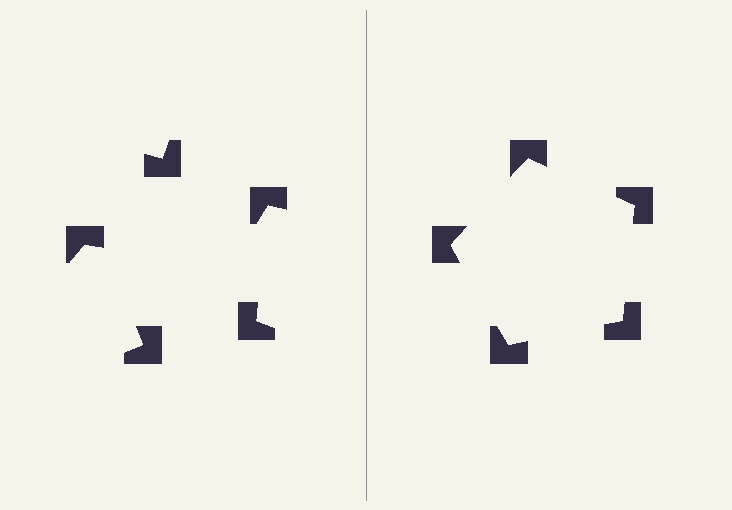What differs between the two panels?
The notched squares are positioned identically on both sides; only the wedge orientations differ. On the right they align to a pentagon; on the left they are misaligned.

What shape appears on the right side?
An illusory pentagon.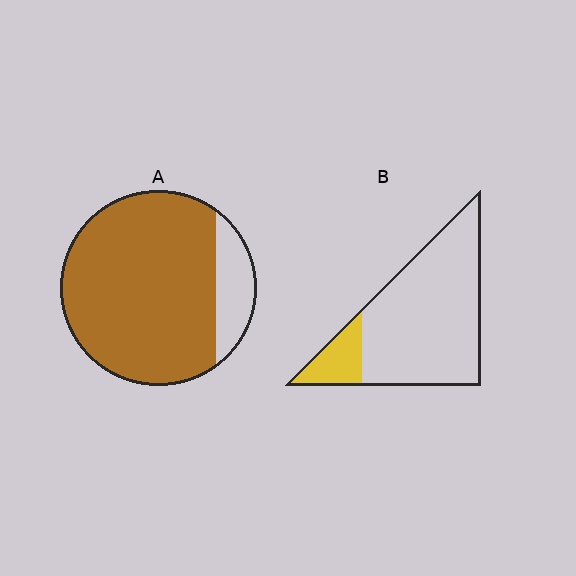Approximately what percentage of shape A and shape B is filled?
A is approximately 85% and B is approximately 15%.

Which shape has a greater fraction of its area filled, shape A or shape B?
Shape A.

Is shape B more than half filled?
No.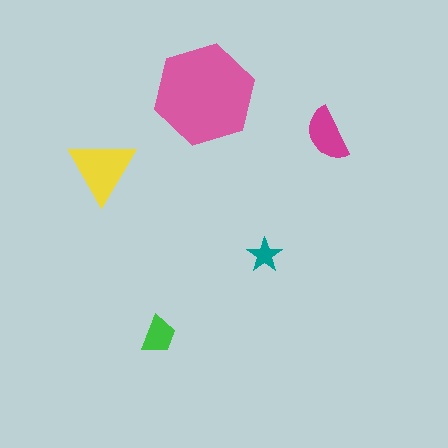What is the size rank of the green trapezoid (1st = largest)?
4th.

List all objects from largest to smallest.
The pink hexagon, the yellow triangle, the magenta semicircle, the green trapezoid, the teal star.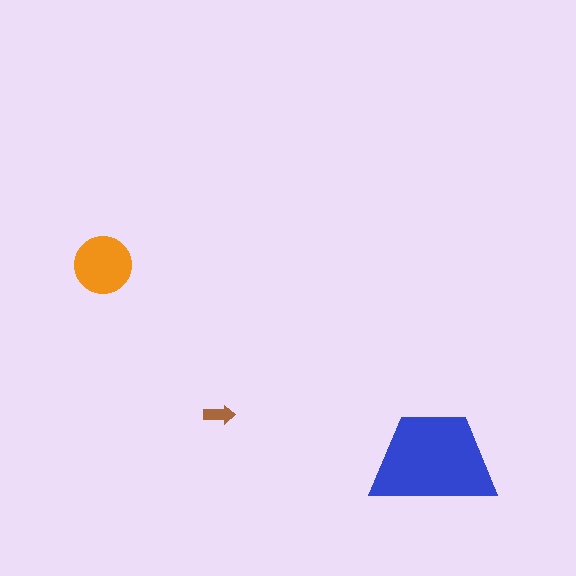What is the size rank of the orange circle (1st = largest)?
2nd.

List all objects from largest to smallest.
The blue trapezoid, the orange circle, the brown arrow.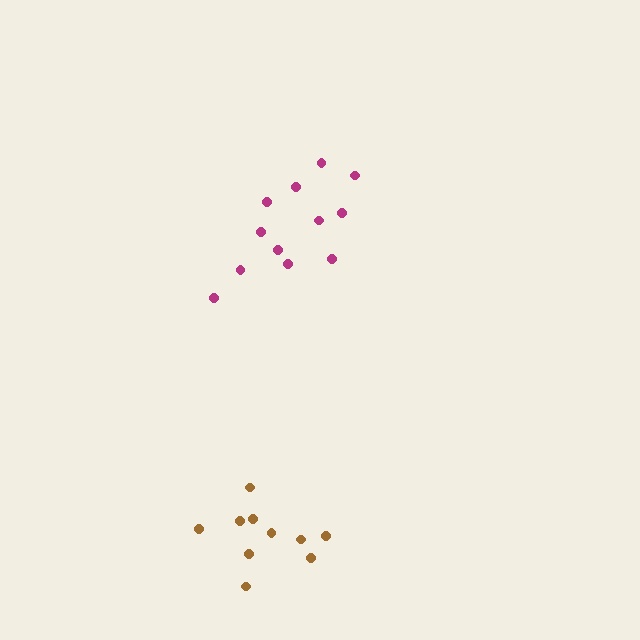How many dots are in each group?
Group 1: 12 dots, Group 2: 10 dots (22 total).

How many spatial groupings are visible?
There are 2 spatial groupings.